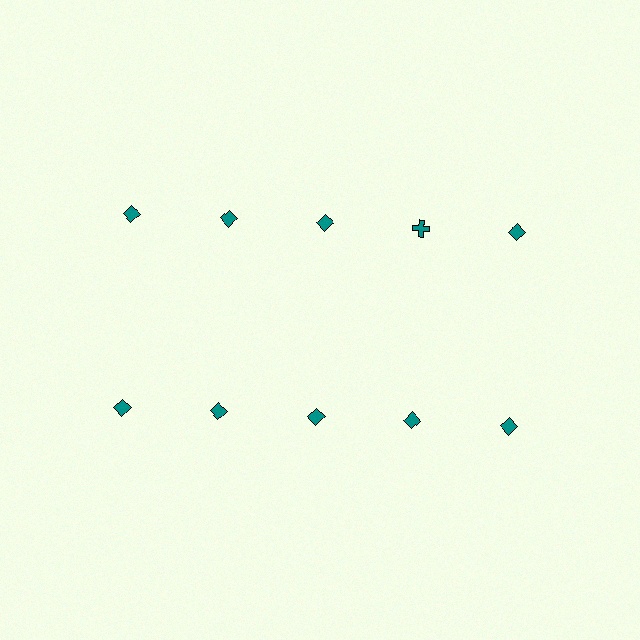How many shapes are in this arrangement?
There are 10 shapes arranged in a grid pattern.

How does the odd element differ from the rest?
It has a different shape: cross instead of diamond.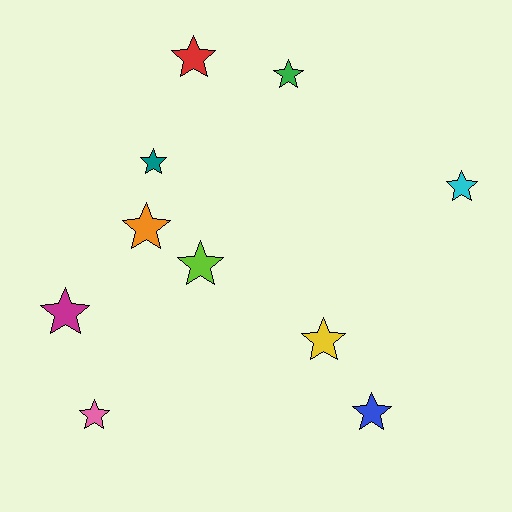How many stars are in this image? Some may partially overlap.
There are 10 stars.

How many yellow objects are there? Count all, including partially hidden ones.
There is 1 yellow object.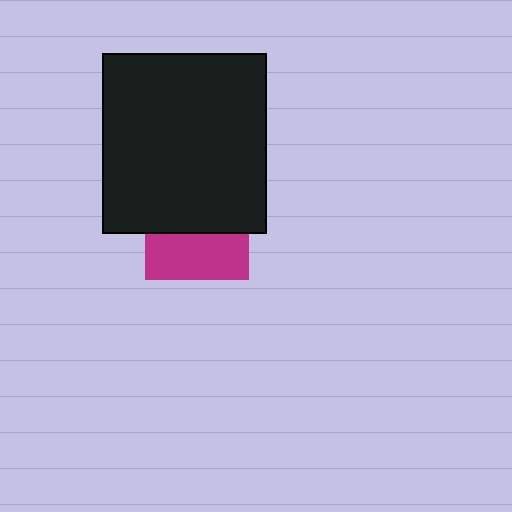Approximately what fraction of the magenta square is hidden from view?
Roughly 56% of the magenta square is hidden behind the black rectangle.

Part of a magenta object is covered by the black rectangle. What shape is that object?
It is a square.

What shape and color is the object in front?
The object in front is a black rectangle.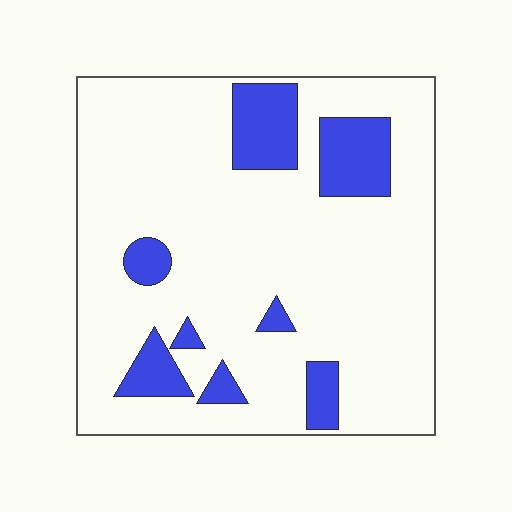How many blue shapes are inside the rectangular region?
8.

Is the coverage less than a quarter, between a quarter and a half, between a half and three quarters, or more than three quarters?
Less than a quarter.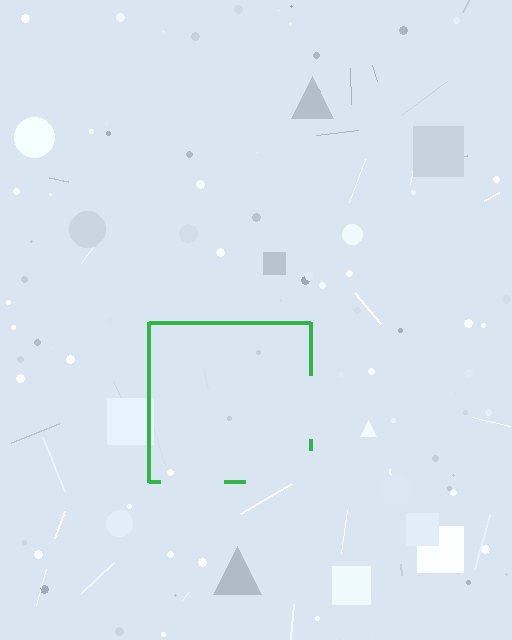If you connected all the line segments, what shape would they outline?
They would outline a square.